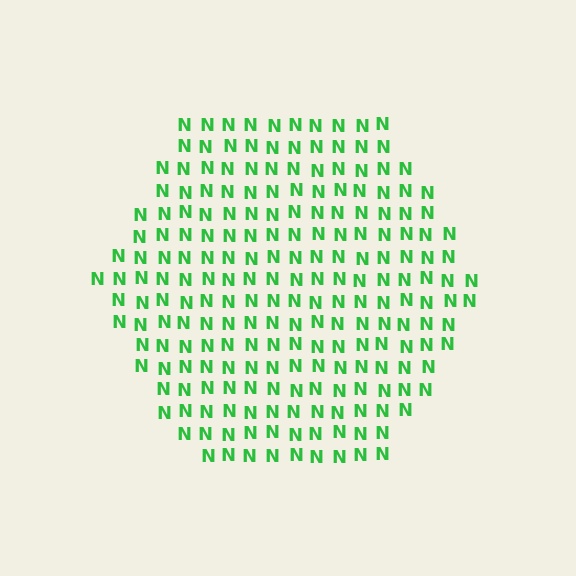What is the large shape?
The large shape is a hexagon.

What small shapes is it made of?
It is made of small letter N's.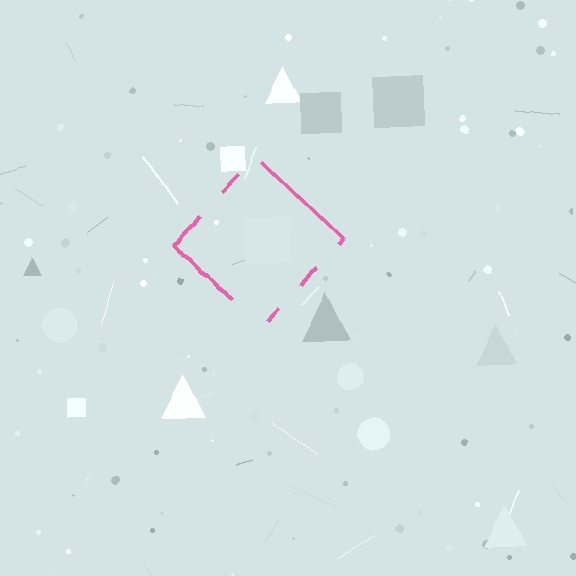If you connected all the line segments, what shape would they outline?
They would outline a diamond.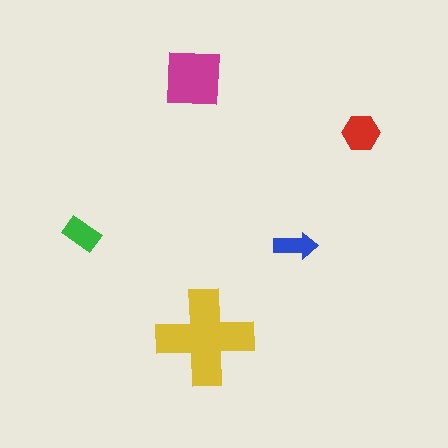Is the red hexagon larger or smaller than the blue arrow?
Larger.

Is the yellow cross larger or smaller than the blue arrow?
Larger.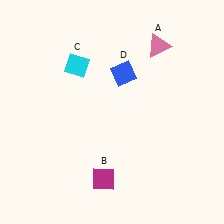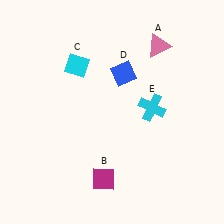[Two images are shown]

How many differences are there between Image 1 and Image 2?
There is 1 difference between the two images.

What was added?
A cyan cross (E) was added in Image 2.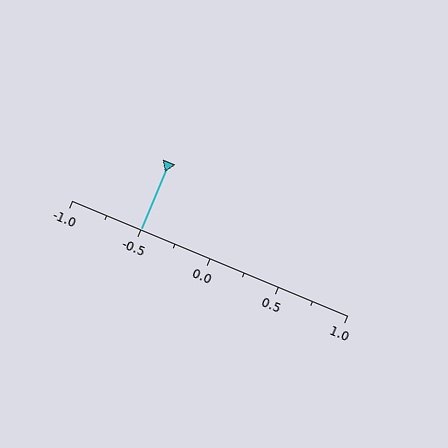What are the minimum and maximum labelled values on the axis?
The axis runs from -1.0 to 1.0.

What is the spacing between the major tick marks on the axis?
The major ticks are spaced 0.5 apart.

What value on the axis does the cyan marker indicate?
The marker indicates approximately -0.5.